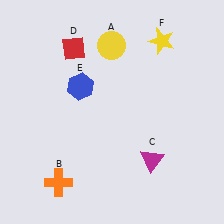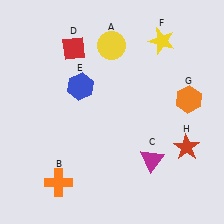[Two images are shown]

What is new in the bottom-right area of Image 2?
A red star (H) was added in the bottom-right area of Image 2.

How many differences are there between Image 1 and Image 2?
There are 2 differences between the two images.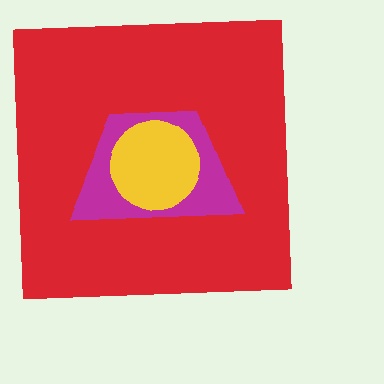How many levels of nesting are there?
3.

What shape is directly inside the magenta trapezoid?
The yellow circle.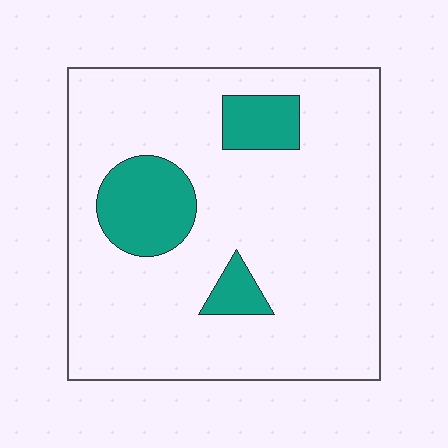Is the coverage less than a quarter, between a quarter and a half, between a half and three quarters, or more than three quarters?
Less than a quarter.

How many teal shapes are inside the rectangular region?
3.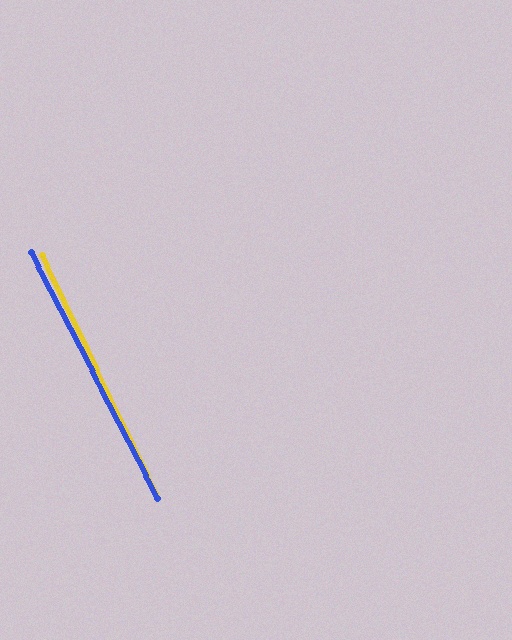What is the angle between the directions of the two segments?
Approximately 2 degrees.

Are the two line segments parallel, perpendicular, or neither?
Parallel — their directions differ by only 1.6°.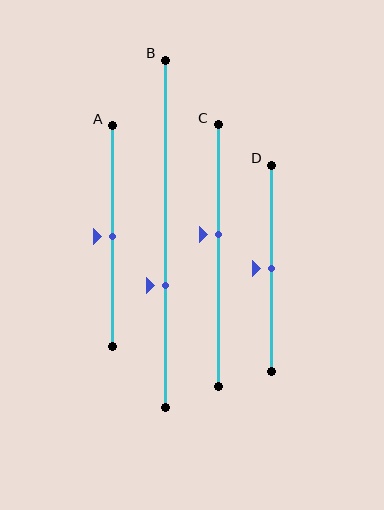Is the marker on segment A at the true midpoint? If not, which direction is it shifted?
Yes, the marker on segment A is at the true midpoint.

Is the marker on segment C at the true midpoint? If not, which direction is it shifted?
No, the marker on segment C is shifted upward by about 8% of the segment length.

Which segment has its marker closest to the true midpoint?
Segment A has its marker closest to the true midpoint.